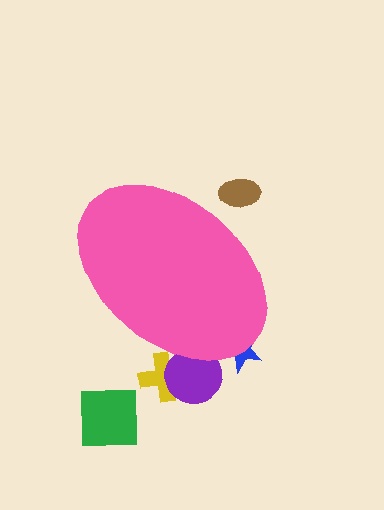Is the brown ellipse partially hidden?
Yes, the brown ellipse is partially hidden behind the pink ellipse.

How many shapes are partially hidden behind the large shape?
4 shapes are partially hidden.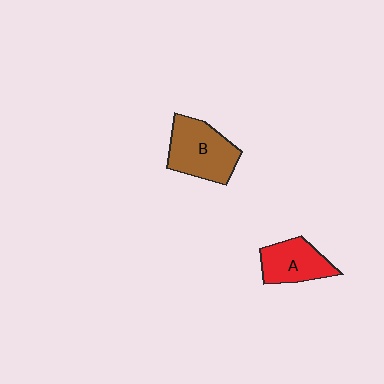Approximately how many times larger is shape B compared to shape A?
Approximately 1.3 times.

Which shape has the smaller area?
Shape A (red).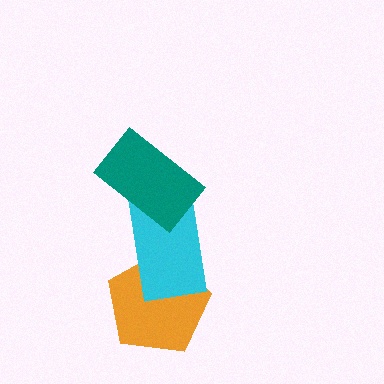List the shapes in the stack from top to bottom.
From top to bottom: the teal rectangle, the cyan rectangle, the orange pentagon.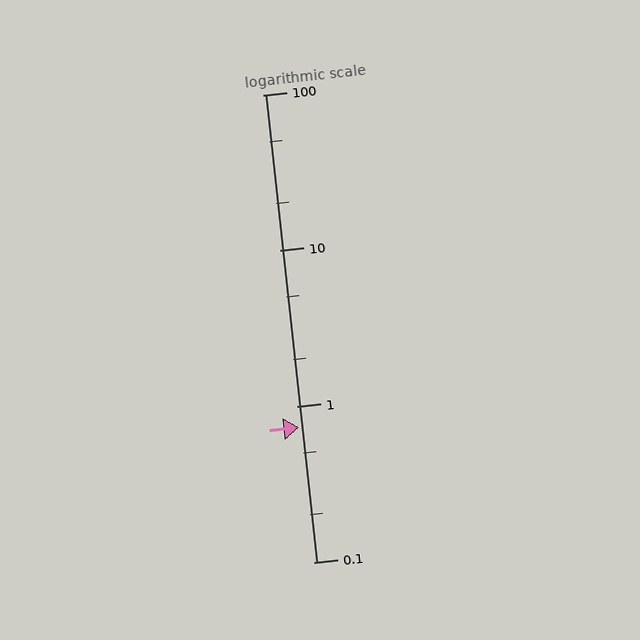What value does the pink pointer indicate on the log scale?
The pointer indicates approximately 0.73.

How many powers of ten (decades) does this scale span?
The scale spans 3 decades, from 0.1 to 100.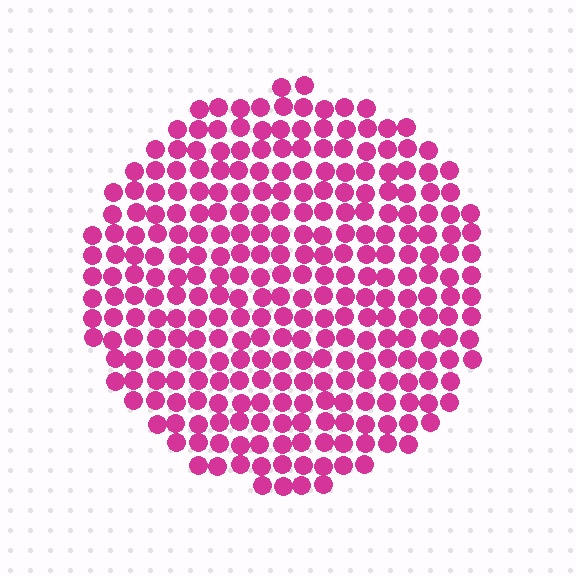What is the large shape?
The large shape is a circle.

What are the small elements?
The small elements are circles.